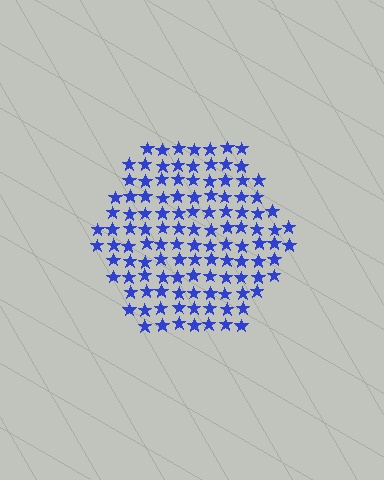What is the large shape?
The large shape is a hexagon.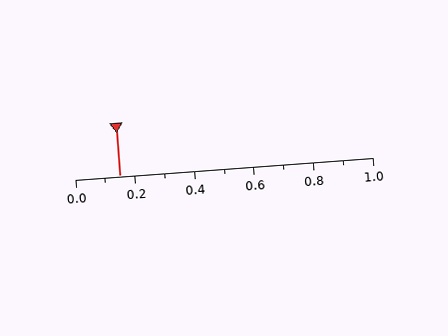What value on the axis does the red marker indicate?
The marker indicates approximately 0.15.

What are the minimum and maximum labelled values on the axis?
The axis runs from 0.0 to 1.0.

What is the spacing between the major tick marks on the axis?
The major ticks are spaced 0.2 apart.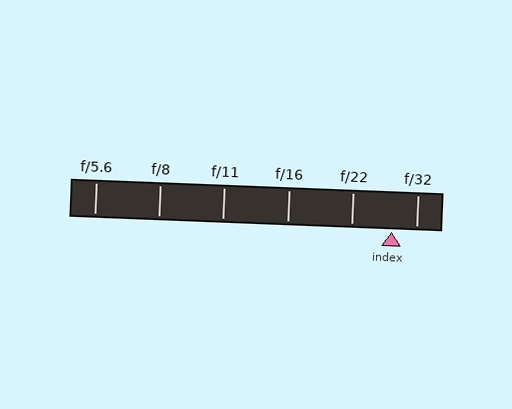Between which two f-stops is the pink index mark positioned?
The index mark is between f/22 and f/32.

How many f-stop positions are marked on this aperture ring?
There are 6 f-stop positions marked.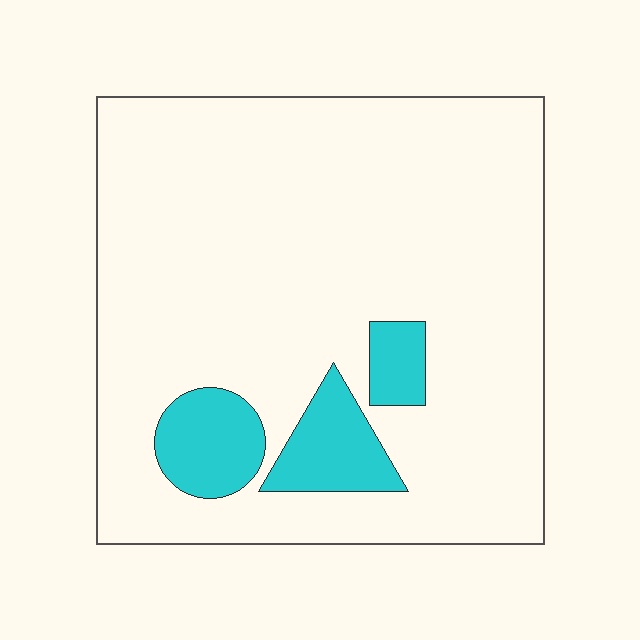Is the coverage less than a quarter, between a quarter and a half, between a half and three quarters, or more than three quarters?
Less than a quarter.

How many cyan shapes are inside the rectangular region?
3.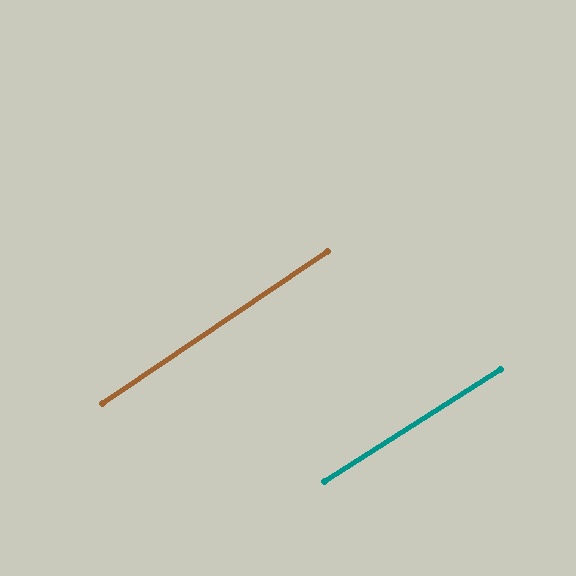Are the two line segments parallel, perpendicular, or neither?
Parallel — their directions differ by only 1.6°.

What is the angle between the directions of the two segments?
Approximately 2 degrees.